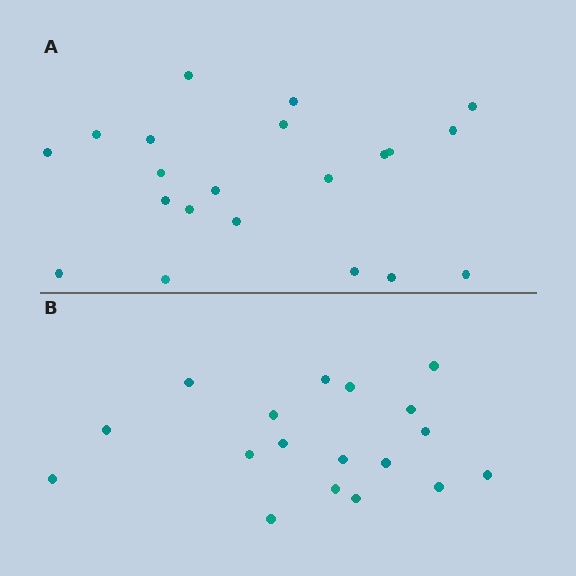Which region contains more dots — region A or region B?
Region A (the top region) has more dots.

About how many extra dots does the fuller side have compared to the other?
Region A has just a few more — roughly 2 or 3 more dots than region B.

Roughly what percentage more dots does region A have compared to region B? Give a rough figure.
About 15% more.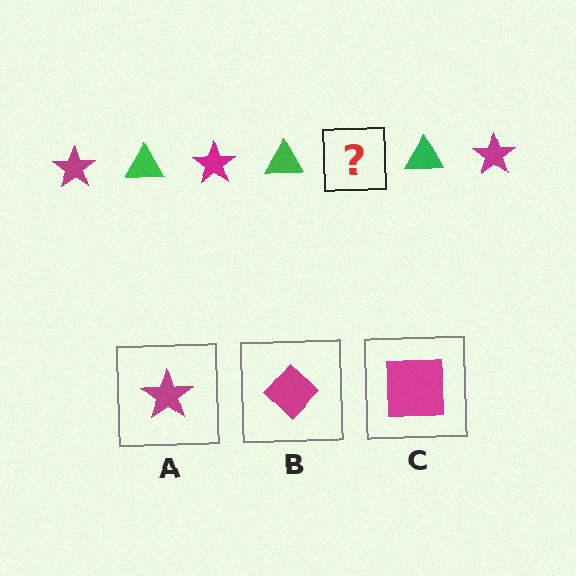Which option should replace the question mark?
Option A.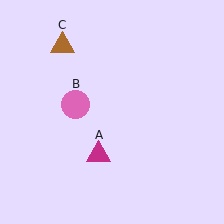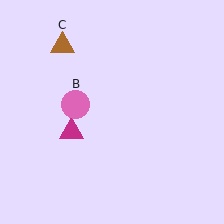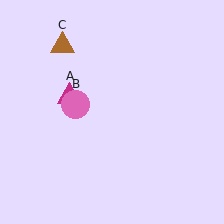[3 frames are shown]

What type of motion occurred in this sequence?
The magenta triangle (object A) rotated clockwise around the center of the scene.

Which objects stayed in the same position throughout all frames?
Pink circle (object B) and brown triangle (object C) remained stationary.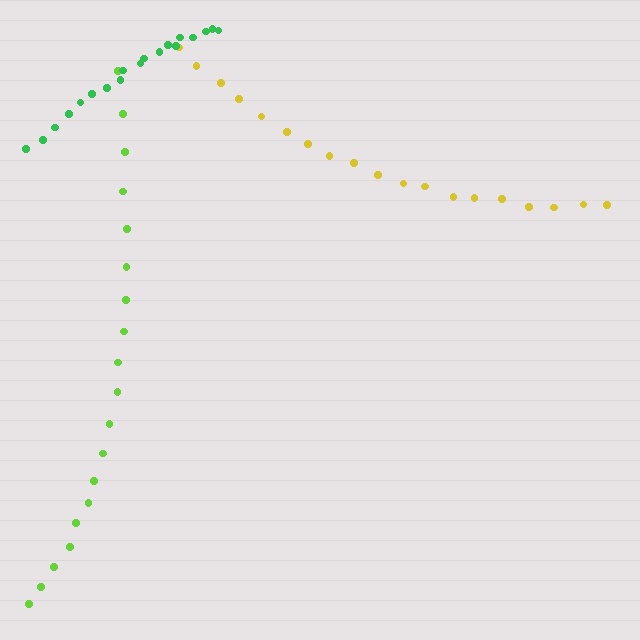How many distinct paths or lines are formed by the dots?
There are 3 distinct paths.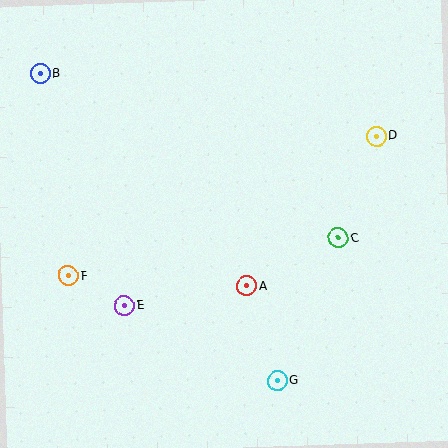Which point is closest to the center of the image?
Point A at (247, 286) is closest to the center.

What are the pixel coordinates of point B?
Point B is at (40, 74).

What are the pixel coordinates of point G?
Point G is at (277, 381).